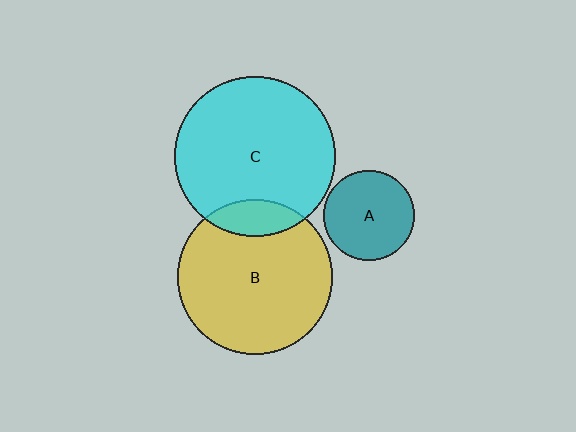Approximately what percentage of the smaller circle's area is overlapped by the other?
Approximately 15%.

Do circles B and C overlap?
Yes.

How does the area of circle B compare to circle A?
Approximately 2.9 times.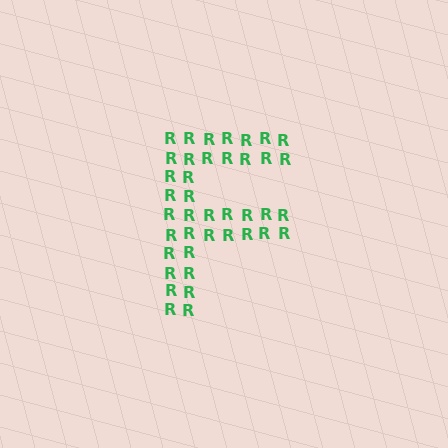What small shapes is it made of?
It is made of small letter R's.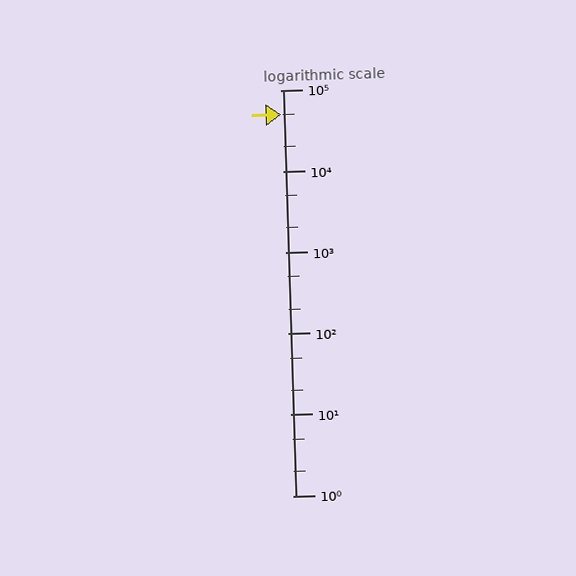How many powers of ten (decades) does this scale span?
The scale spans 5 decades, from 1 to 100000.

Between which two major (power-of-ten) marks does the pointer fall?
The pointer is between 10000 and 100000.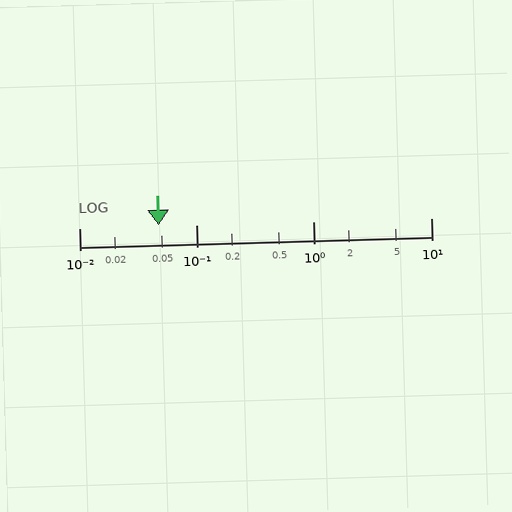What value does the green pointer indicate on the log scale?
The pointer indicates approximately 0.048.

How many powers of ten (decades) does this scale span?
The scale spans 3 decades, from 0.01 to 10.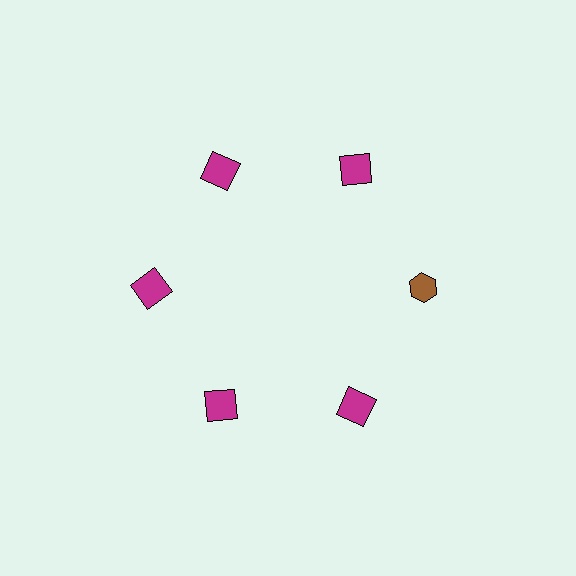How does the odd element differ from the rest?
It differs in both color (brown instead of magenta) and shape (hexagon instead of square).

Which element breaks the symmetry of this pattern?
The brown hexagon at roughly the 3 o'clock position breaks the symmetry. All other shapes are magenta squares.